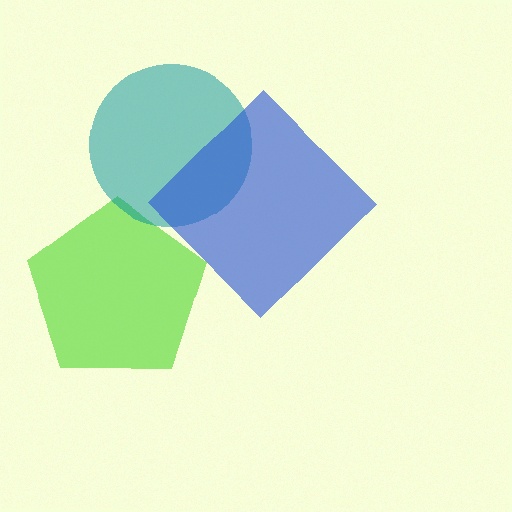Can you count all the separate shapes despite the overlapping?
Yes, there are 3 separate shapes.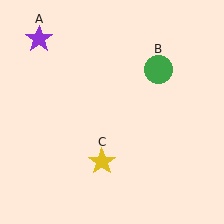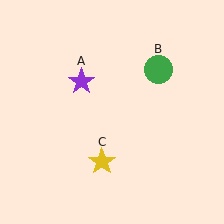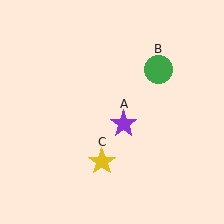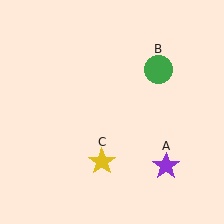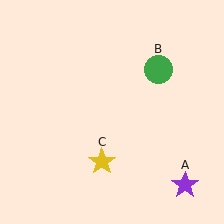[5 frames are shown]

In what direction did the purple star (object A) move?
The purple star (object A) moved down and to the right.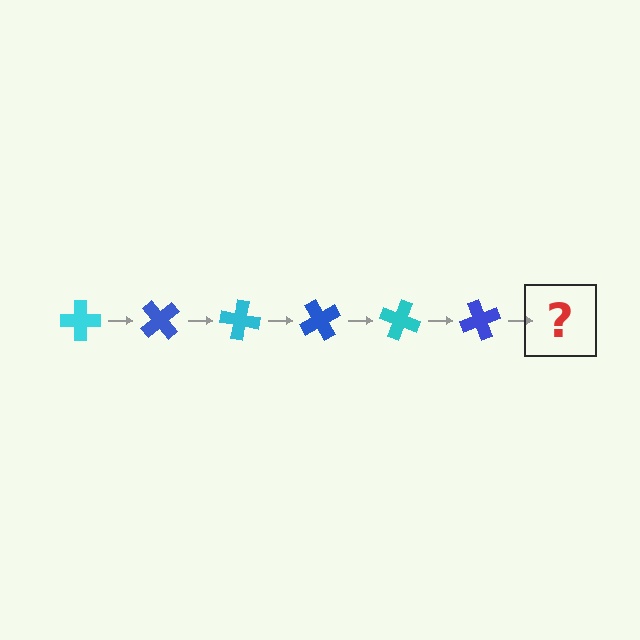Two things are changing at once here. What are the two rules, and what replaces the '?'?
The two rules are that it rotates 50 degrees each step and the color cycles through cyan and blue. The '?' should be a cyan cross, rotated 300 degrees from the start.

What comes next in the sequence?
The next element should be a cyan cross, rotated 300 degrees from the start.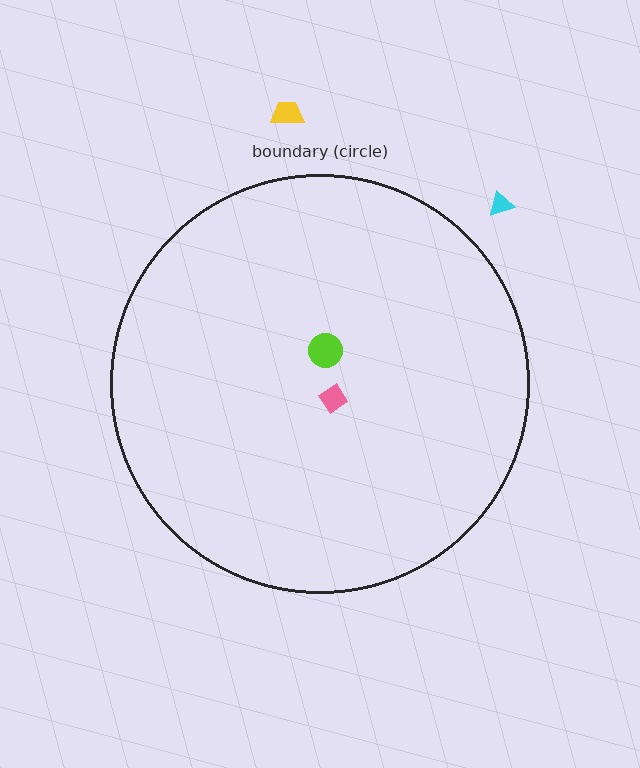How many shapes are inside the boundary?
2 inside, 2 outside.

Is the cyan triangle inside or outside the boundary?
Outside.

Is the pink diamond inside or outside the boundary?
Inside.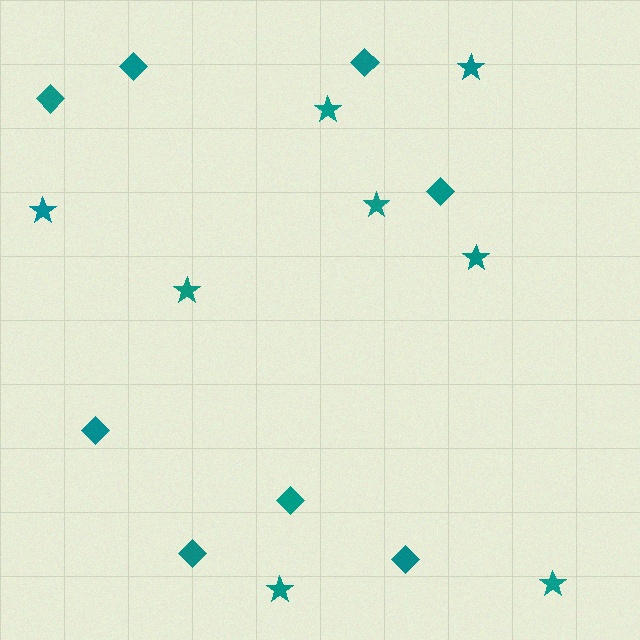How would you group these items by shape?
There are 2 groups: one group of diamonds (8) and one group of stars (8).